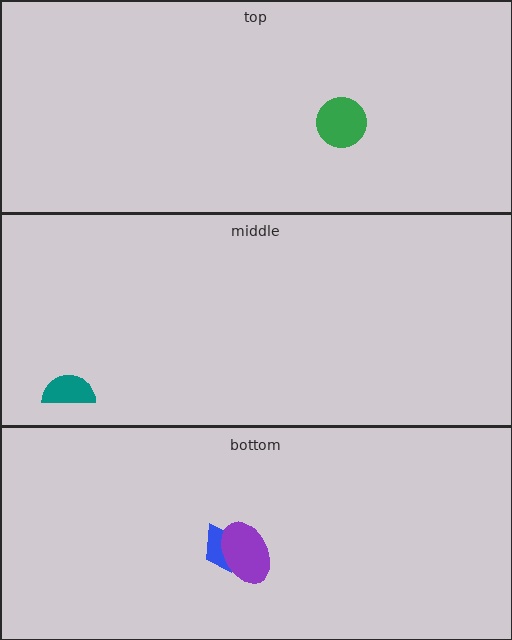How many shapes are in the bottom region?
2.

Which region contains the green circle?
The top region.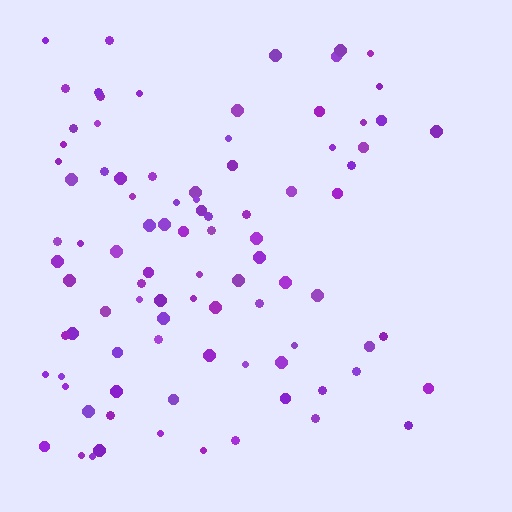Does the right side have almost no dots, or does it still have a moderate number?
Still a moderate number, just noticeably fewer than the left.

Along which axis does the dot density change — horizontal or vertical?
Horizontal.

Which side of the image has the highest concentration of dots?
The left.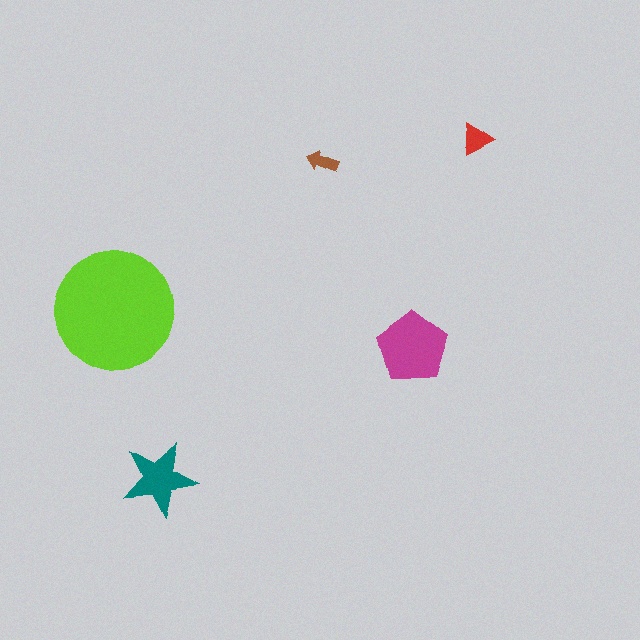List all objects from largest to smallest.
The lime circle, the magenta pentagon, the teal star, the red triangle, the brown arrow.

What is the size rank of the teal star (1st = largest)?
3rd.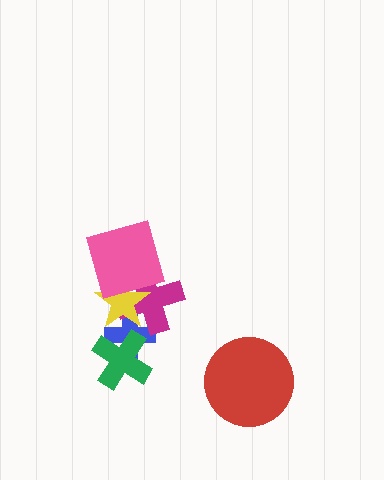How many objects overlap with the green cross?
1 object overlaps with the green cross.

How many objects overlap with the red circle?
0 objects overlap with the red circle.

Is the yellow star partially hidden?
Yes, it is partially covered by another shape.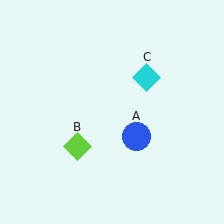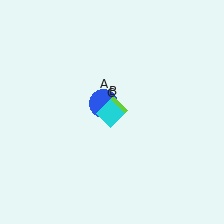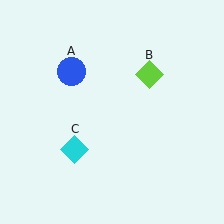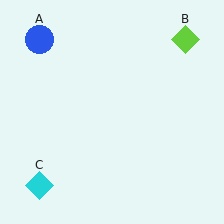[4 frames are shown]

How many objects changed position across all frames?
3 objects changed position: blue circle (object A), lime diamond (object B), cyan diamond (object C).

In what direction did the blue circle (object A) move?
The blue circle (object A) moved up and to the left.